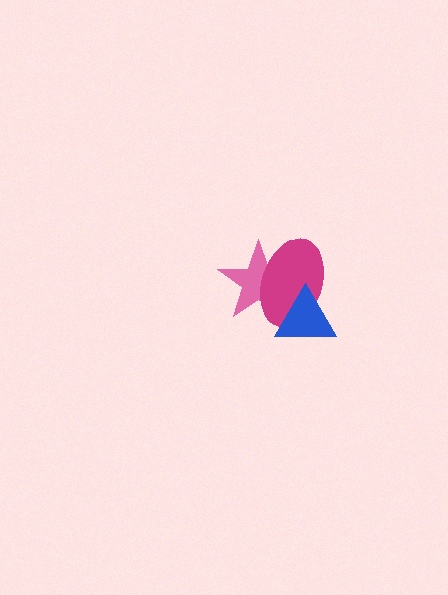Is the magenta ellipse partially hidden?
Yes, it is partially covered by another shape.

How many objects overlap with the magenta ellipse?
2 objects overlap with the magenta ellipse.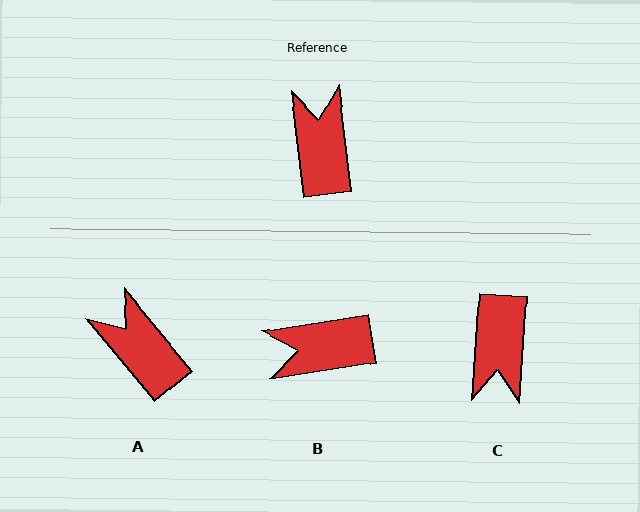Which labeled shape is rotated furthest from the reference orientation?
C, about 169 degrees away.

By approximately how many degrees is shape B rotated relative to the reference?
Approximately 92 degrees counter-clockwise.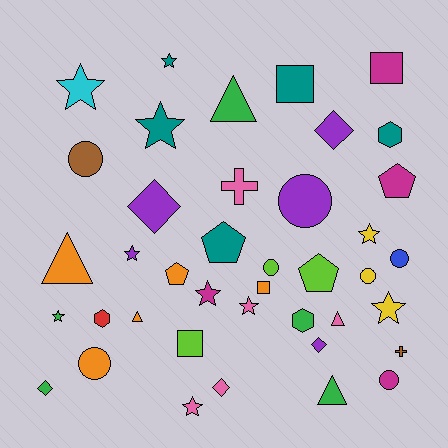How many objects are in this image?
There are 40 objects.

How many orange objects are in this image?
There are 5 orange objects.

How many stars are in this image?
There are 10 stars.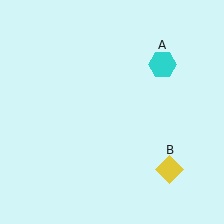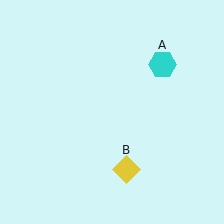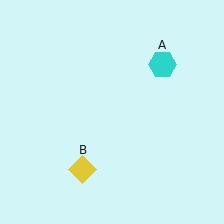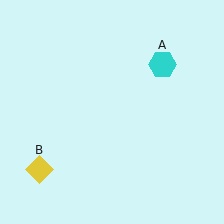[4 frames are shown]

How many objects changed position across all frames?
1 object changed position: yellow diamond (object B).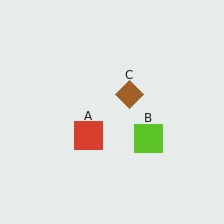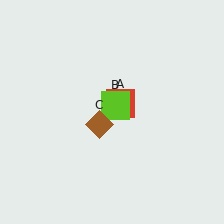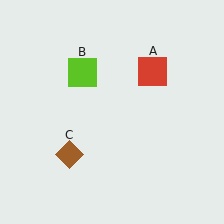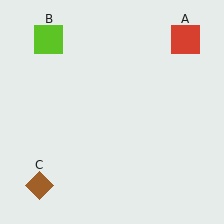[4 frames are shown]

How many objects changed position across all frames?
3 objects changed position: red square (object A), lime square (object B), brown diamond (object C).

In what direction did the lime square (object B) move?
The lime square (object B) moved up and to the left.